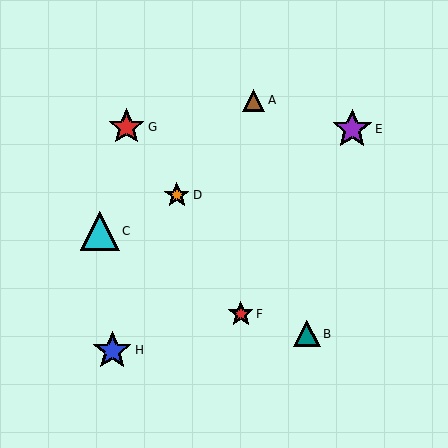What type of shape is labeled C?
Shape C is a cyan triangle.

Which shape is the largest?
The purple star (labeled E) is the largest.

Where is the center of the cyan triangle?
The center of the cyan triangle is at (100, 231).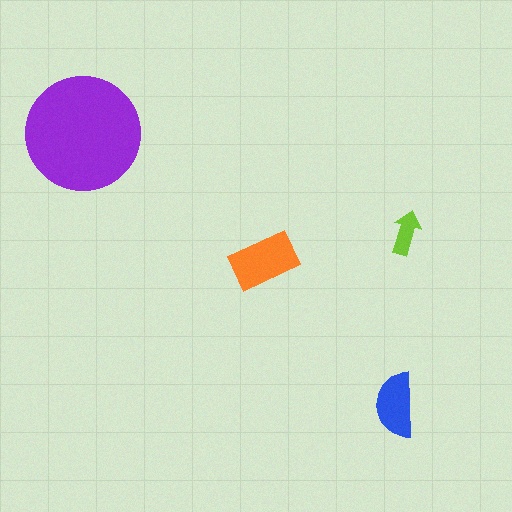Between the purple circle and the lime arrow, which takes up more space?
The purple circle.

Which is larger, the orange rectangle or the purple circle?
The purple circle.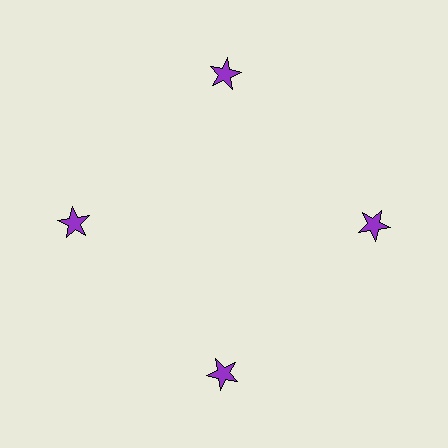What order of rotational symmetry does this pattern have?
This pattern has 4-fold rotational symmetry.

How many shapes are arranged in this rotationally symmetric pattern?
There are 4 shapes, arranged in 4 groups of 1.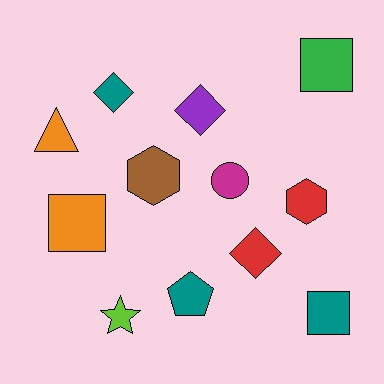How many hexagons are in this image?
There are 2 hexagons.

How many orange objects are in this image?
There are 2 orange objects.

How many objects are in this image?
There are 12 objects.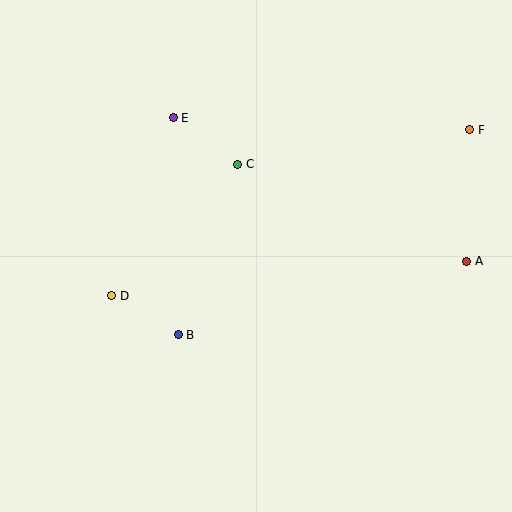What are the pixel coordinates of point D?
Point D is at (112, 296).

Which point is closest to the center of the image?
Point C at (238, 164) is closest to the center.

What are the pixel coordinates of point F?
Point F is at (470, 130).